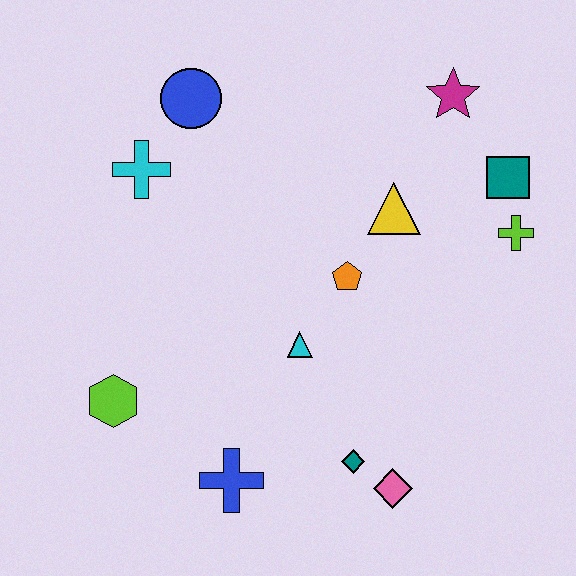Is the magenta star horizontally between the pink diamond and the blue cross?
No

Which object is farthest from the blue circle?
The pink diamond is farthest from the blue circle.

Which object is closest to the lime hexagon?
The blue cross is closest to the lime hexagon.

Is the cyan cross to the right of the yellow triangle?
No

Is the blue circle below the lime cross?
No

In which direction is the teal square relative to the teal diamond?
The teal square is above the teal diamond.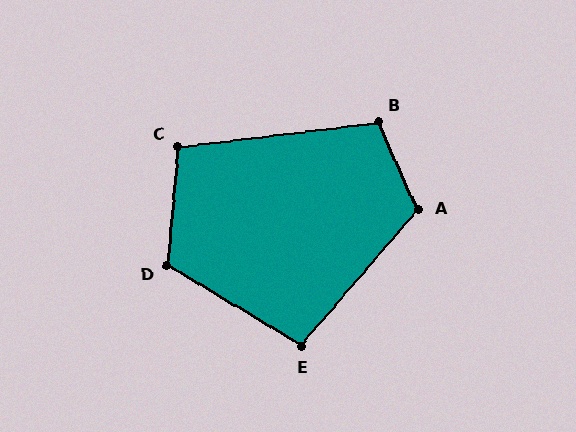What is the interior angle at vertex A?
Approximately 115 degrees (obtuse).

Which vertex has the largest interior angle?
D, at approximately 116 degrees.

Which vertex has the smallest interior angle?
E, at approximately 100 degrees.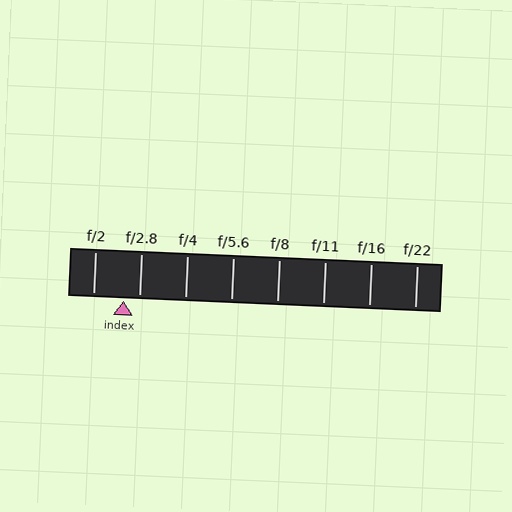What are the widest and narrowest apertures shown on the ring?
The widest aperture shown is f/2 and the narrowest is f/22.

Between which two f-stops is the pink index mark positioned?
The index mark is between f/2 and f/2.8.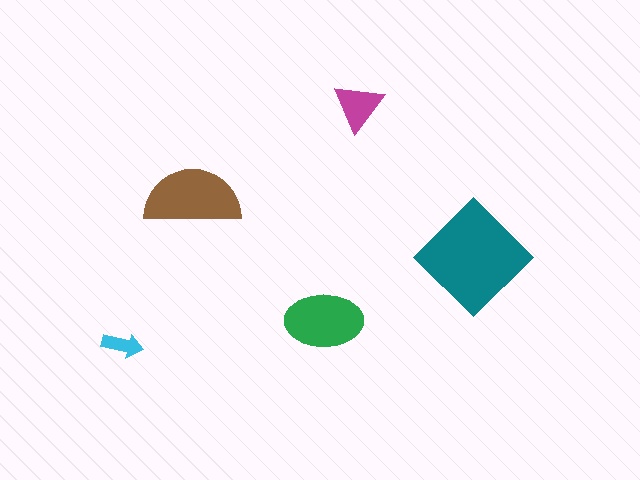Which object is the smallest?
The cyan arrow.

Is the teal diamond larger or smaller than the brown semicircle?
Larger.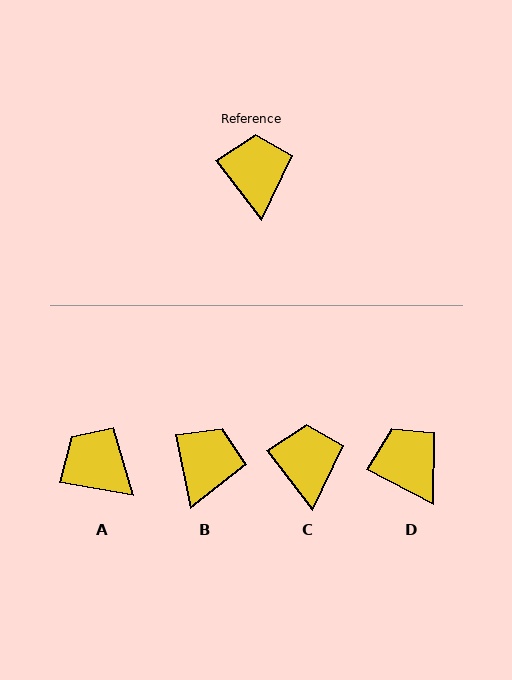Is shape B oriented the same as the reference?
No, it is off by about 26 degrees.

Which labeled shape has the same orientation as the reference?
C.